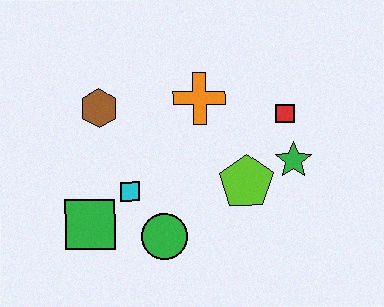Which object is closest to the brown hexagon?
The cyan square is closest to the brown hexagon.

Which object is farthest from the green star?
The green square is farthest from the green star.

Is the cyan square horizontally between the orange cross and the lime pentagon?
No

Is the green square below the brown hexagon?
Yes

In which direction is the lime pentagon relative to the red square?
The lime pentagon is below the red square.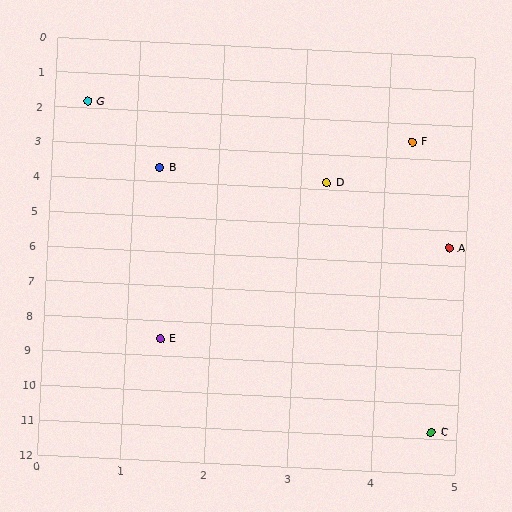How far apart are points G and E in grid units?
Points G and E are about 6.8 grid units apart.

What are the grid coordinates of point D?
Point D is at approximately (3.3, 3.8).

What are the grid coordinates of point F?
Point F is at approximately (4.3, 2.5).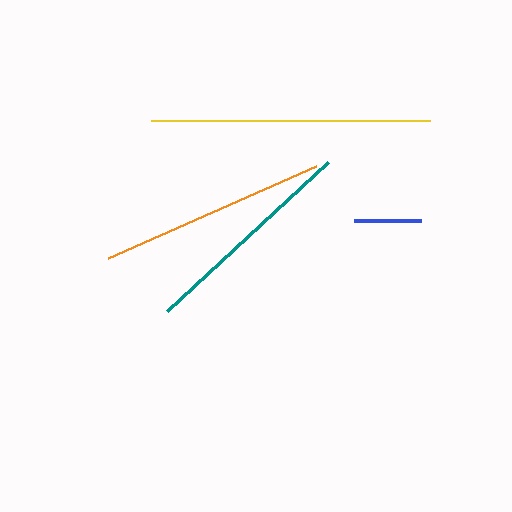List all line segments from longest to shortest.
From longest to shortest: yellow, orange, teal, blue.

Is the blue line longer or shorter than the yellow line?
The yellow line is longer than the blue line.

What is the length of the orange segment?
The orange segment is approximately 227 pixels long.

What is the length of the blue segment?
The blue segment is approximately 67 pixels long.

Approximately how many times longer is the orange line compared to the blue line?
The orange line is approximately 3.4 times the length of the blue line.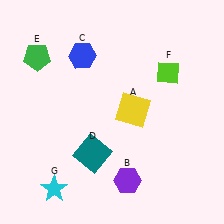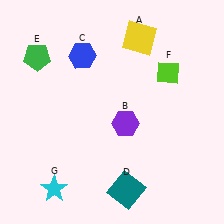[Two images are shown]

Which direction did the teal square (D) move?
The teal square (D) moved down.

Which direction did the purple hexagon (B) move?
The purple hexagon (B) moved up.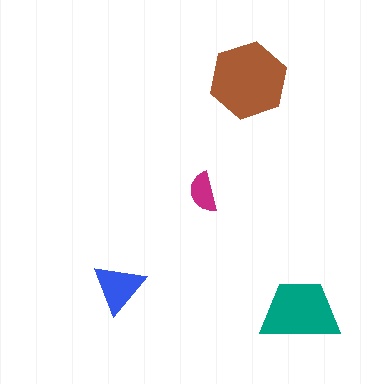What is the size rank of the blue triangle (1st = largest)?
3rd.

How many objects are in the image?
There are 4 objects in the image.